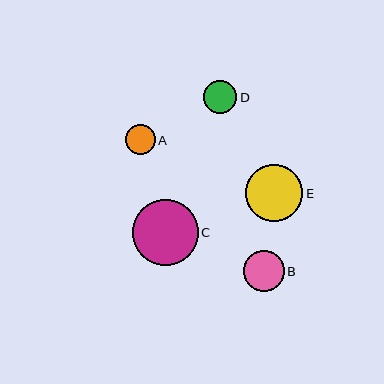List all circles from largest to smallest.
From largest to smallest: C, E, B, D, A.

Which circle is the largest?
Circle C is the largest with a size of approximately 66 pixels.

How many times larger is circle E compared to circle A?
Circle E is approximately 1.9 times the size of circle A.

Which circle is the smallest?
Circle A is the smallest with a size of approximately 30 pixels.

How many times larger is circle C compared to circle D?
Circle C is approximately 2.0 times the size of circle D.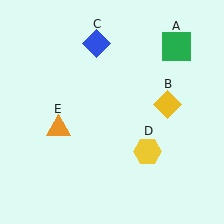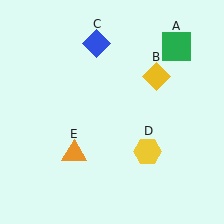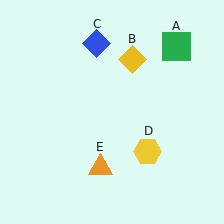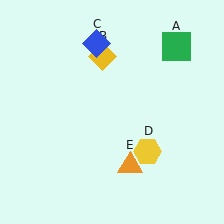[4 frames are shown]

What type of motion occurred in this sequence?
The yellow diamond (object B), orange triangle (object E) rotated counterclockwise around the center of the scene.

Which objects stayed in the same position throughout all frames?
Green square (object A) and blue diamond (object C) and yellow hexagon (object D) remained stationary.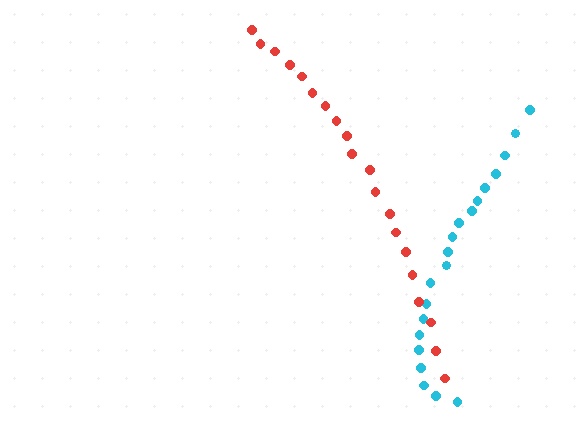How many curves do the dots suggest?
There are 2 distinct paths.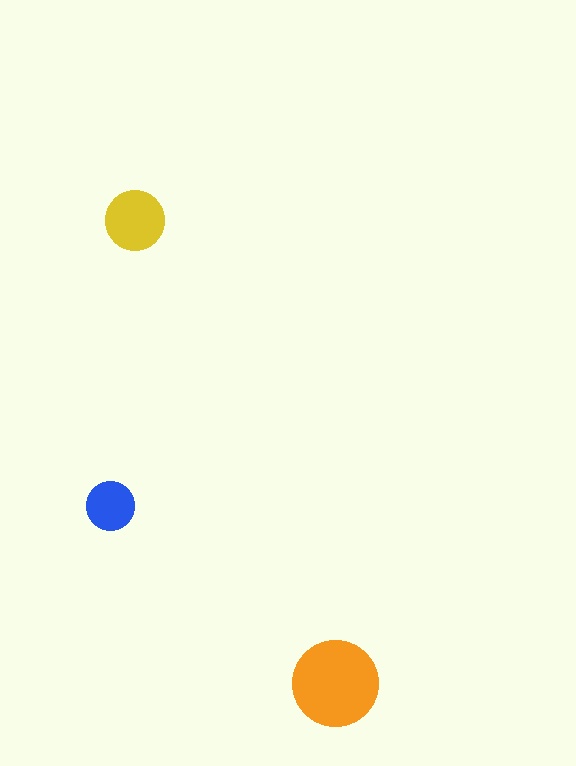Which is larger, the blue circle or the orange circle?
The orange one.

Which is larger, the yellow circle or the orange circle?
The orange one.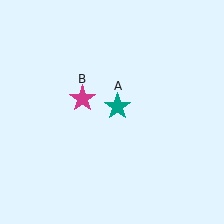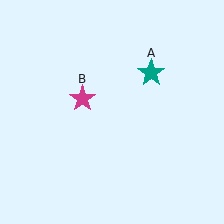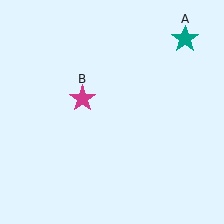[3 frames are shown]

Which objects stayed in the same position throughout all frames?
Magenta star (object B) remained stationary.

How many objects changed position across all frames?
1 object changed position: teal star (object A).